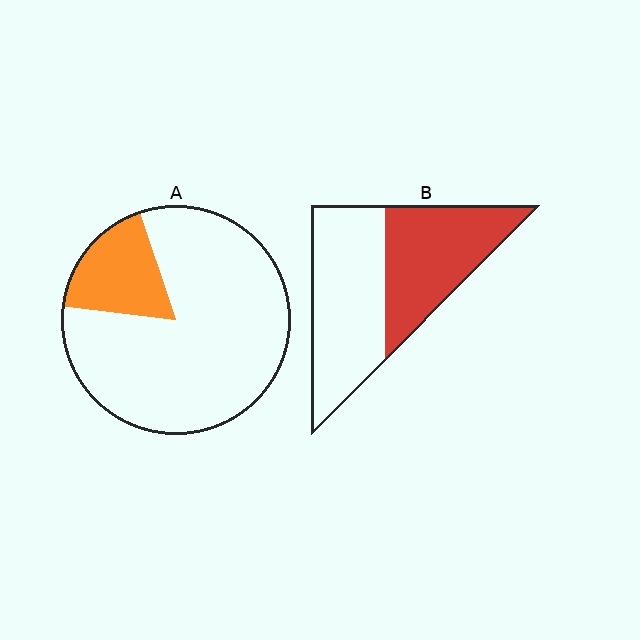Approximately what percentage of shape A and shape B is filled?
A is approximately 20% and B is approximately 45%.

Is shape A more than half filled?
No.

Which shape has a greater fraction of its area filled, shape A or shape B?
Shape B.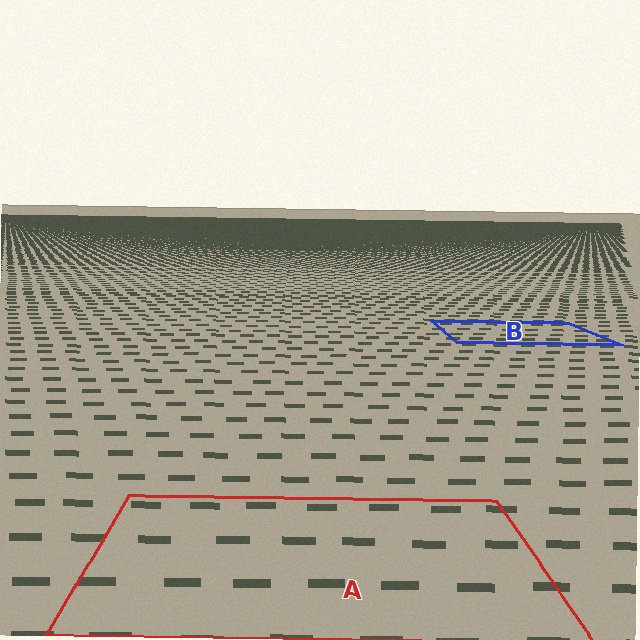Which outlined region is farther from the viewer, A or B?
Region B is farther from the viewer — the texture elements inside it appear smaller and more densely packed.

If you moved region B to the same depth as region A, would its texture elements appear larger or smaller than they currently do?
They would appear larger. At a closer depth, the same texture elements are projected at a bigger on-screen size.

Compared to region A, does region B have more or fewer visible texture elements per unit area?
Region B has more texture elements per unit area — they are packed more densely because it is farther away.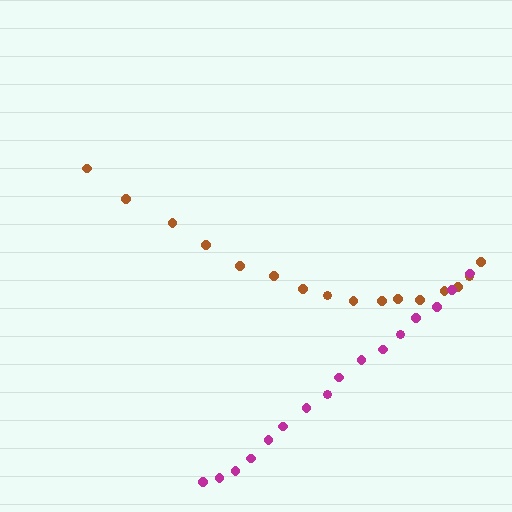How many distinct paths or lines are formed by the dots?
There are 2 distinct paths.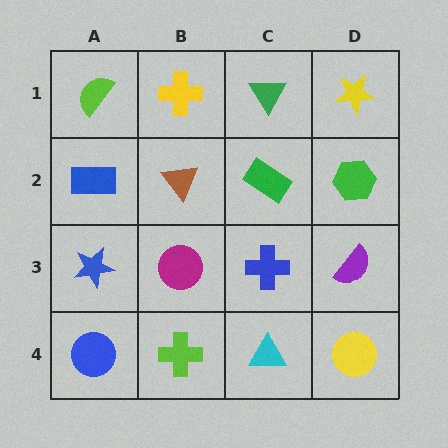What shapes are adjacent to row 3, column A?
A blue rectangle (row 2, column A), a blue circle (row 4, column A), a magenta circle (row 3, column B).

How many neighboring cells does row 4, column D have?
2.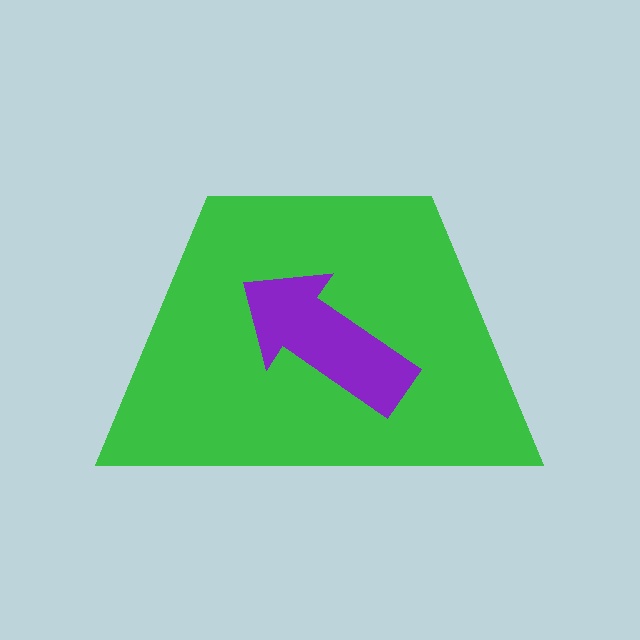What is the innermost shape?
The purple arrow.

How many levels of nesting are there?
2.